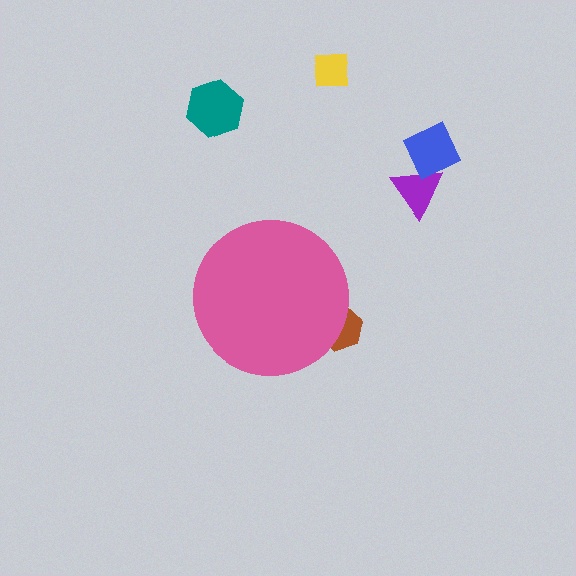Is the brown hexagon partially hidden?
Yes, the brown hexagon is partially hidden behind the pink circle.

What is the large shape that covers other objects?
A pink circle.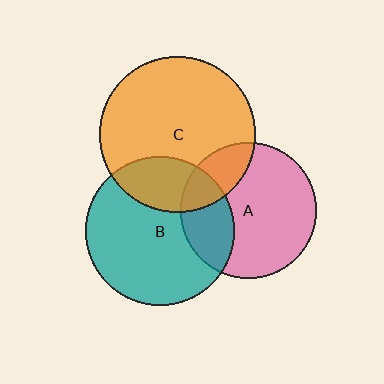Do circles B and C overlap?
Yes.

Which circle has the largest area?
Circle C (orange).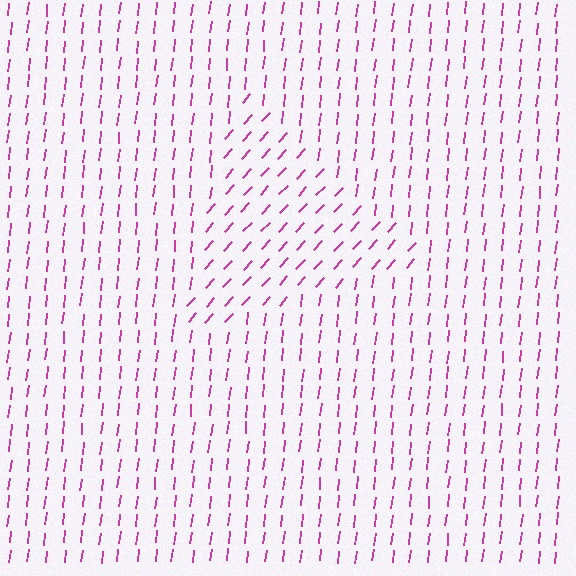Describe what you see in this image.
The image is filled with small magenta line segments. A triangle region in the image has lines oriented differently from the surrounding lines, creating a visible texture boundary.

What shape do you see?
I see a triangle.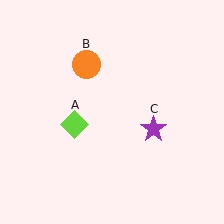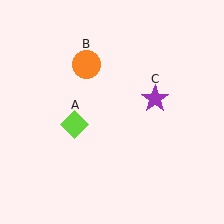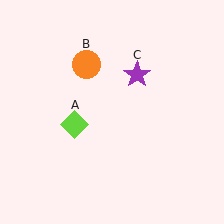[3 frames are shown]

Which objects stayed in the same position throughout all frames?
Lime diamond (object A) and orange circle (object B) remained stationary.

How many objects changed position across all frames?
1 object changed position: purple star (object C).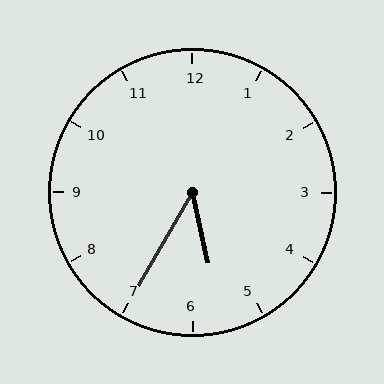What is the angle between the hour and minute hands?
Approximately 42 degrees.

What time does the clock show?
5:35.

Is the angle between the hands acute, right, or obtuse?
It is acute.